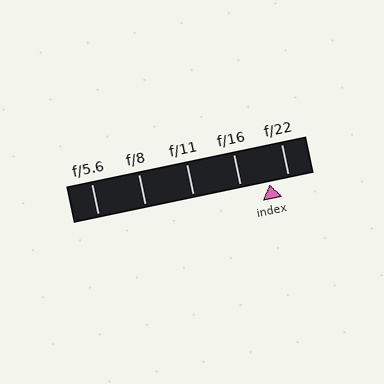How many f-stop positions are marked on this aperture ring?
There are 5 f-stop positions marked.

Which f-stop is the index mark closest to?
The index mark is closest to f/22.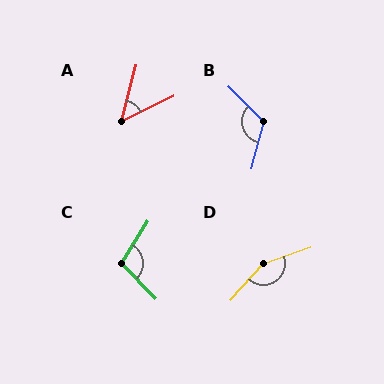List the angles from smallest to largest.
A (50°), C (104°), B (119°), D (152°).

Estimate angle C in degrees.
Approximately 104 degrees.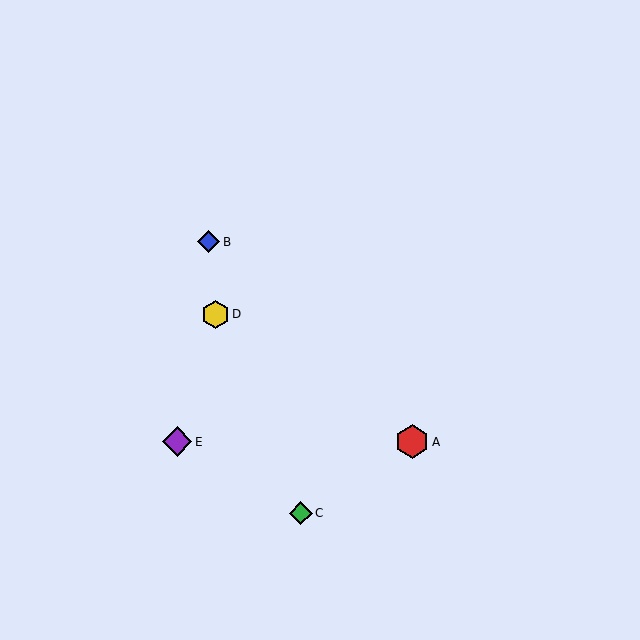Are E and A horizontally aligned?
Yes, both are at y≈442.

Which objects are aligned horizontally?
Objects A, E are aligned horizontally.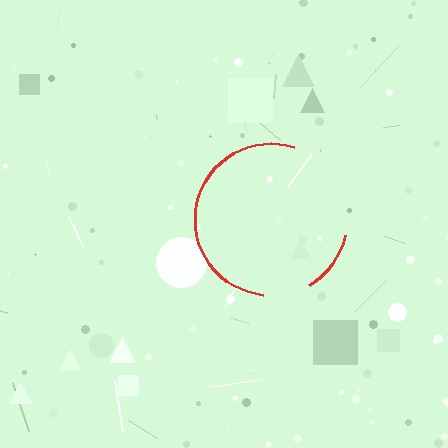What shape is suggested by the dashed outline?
The dashed outline suggests a circle.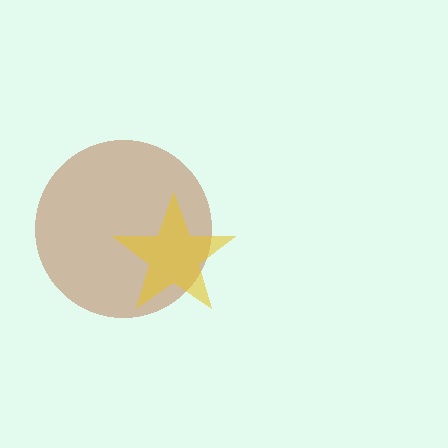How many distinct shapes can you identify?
There are 2 distinct shapes: a brown circle, a yellow star.